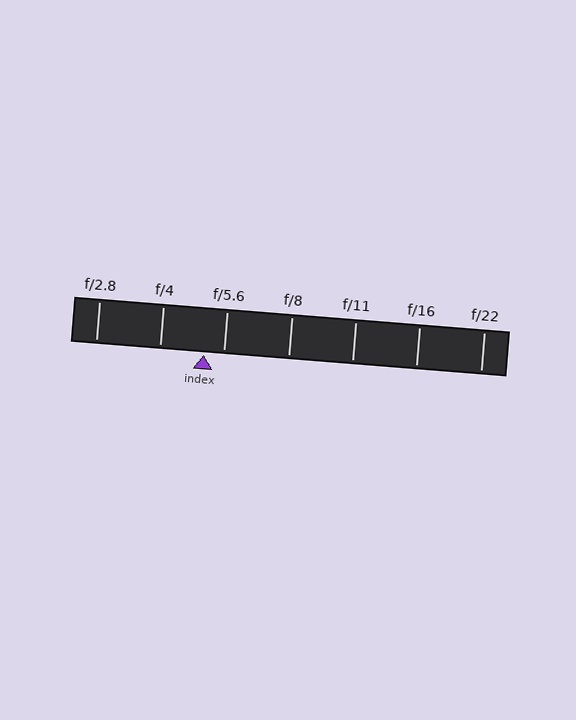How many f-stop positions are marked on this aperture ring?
There are 7 f-stop positions marked.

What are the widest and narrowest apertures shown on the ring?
The widest aperture shown is f/2.8 and the narrowest is f/22.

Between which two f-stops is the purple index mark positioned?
The index mark is between f/4 and f/5.6.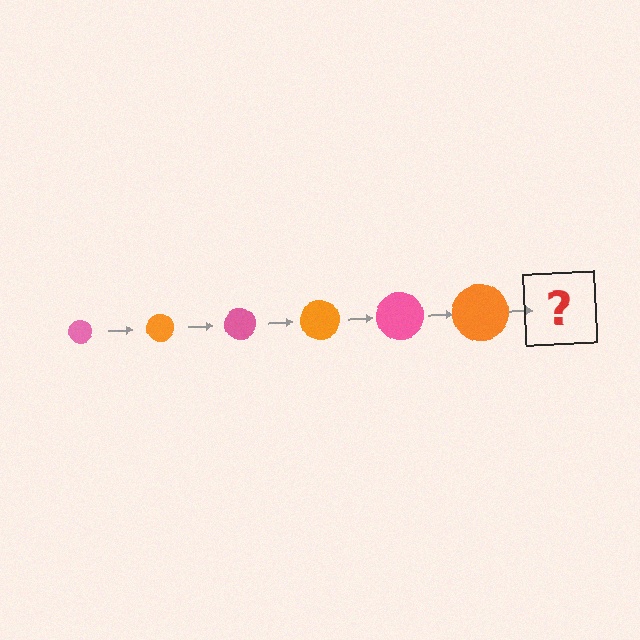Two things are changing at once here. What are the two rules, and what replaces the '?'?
The two rules are that the circle grows larger each step and the color cycles through pink and orange. The '?' should be a pink circle, larger than the previous one.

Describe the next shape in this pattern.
It should be a pink circle, larger than the previous one.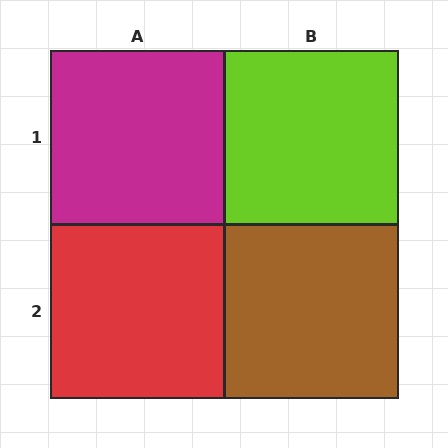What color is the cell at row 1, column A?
Magenta.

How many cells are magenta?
1 cell is magenta.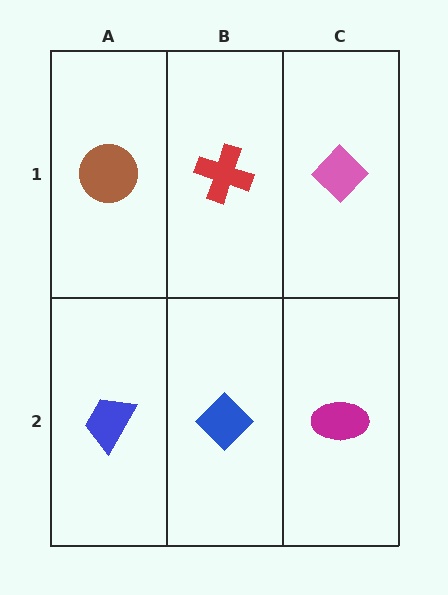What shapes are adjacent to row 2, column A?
A brown circle (row 1, column A), a blue diamond (row 2, column B).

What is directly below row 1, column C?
A magenta ellipse.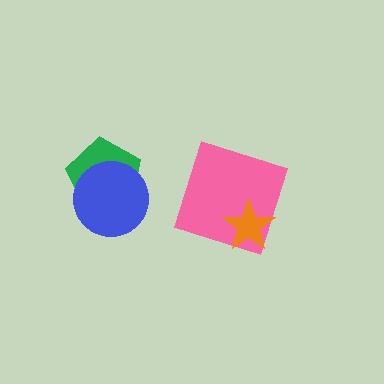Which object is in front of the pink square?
The orange star is in front of the pink square.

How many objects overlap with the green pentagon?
1 object overlaps with the green pentagon.